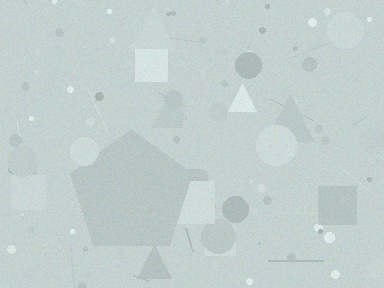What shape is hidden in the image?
A pentagon is hidden in the image.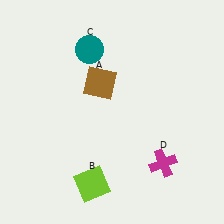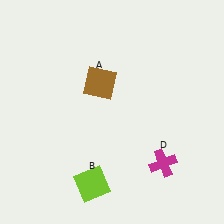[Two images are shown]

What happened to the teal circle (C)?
The teal circle (C) was removed in Image 2. It was in the top-left area of Image 1.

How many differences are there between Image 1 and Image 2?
There is 1 difference between the two images.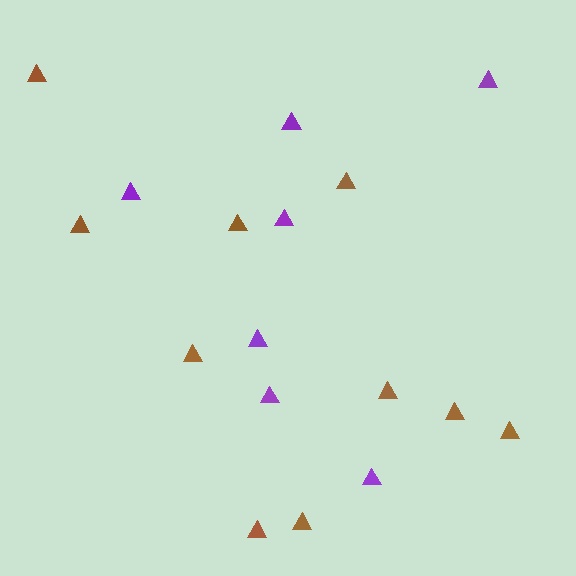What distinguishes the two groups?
There are 2 groups: one group of brown triangles (10) and one group of purple triangles (7).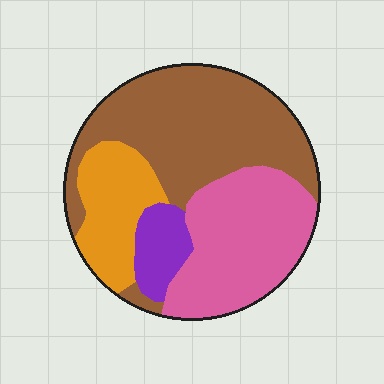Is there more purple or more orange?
Orange.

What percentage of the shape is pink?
Pink covers roughly 30% of the shape.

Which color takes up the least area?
Purple, at roughly 10%.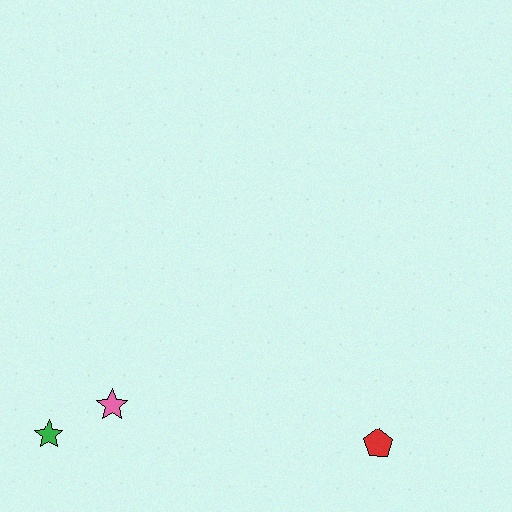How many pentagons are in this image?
There is 1 pentagon.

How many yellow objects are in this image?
There are no yellow objects.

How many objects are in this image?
There are 3 objects.